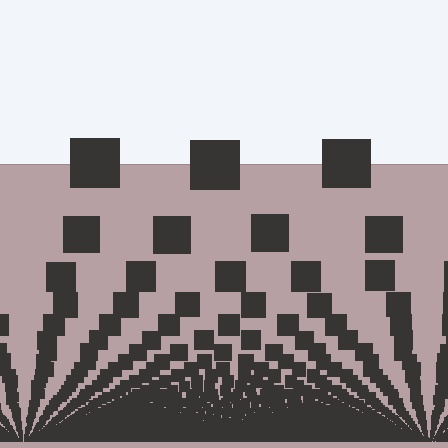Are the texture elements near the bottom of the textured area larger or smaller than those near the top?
Smaller. The gradient is inverted — elements near the bottom are smaller and denser.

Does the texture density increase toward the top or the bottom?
Density increases toward the bottom.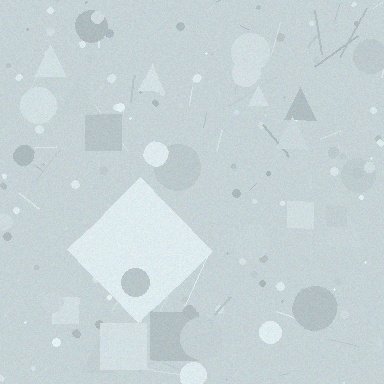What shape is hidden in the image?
A diamond is hidden in the image.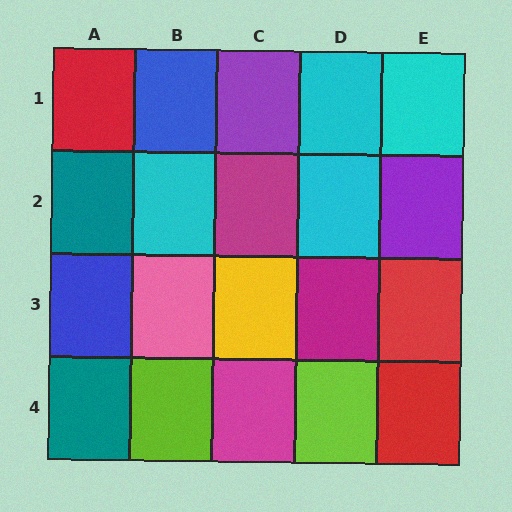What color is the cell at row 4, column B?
Lime.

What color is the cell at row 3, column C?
Yellow.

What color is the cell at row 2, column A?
Teal.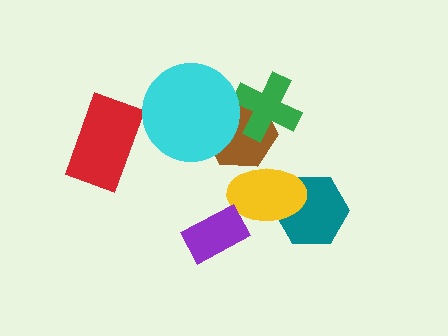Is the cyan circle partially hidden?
No, no other shape covers it.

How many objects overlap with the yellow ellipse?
2 objects overlap with the yellow ellipse.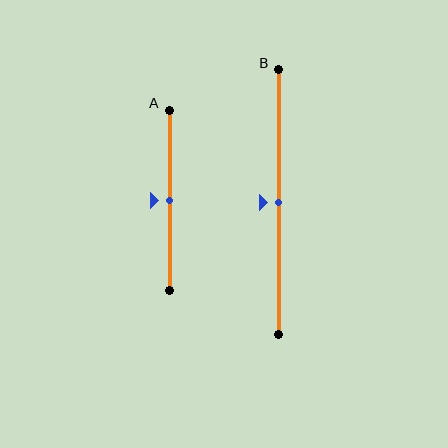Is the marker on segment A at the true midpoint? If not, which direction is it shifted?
Yes, the marker on segment A is at the true midpoint.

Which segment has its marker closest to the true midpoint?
Segment A has its marker closest to the true midpoint.